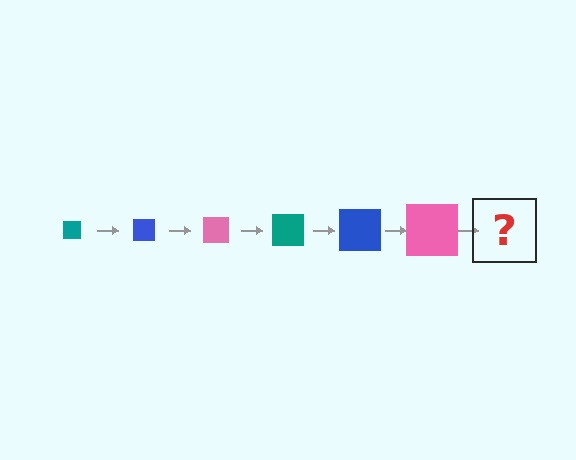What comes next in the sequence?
The next element should be a teal square, larger than the previous one.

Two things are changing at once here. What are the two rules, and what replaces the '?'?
The two rules are that the square grows larger each step and the color cycles through teal, blue, and pink. The '?' should be a teal square, larger than the previous one.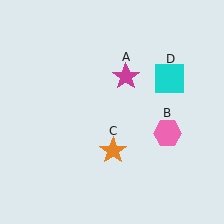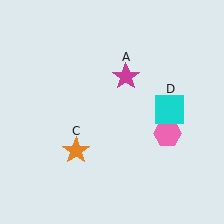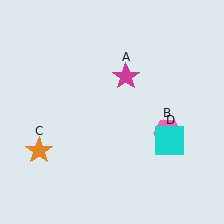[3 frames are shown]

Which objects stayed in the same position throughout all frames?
Magenta star (object A) and pink hexagon (object B) remained stationary.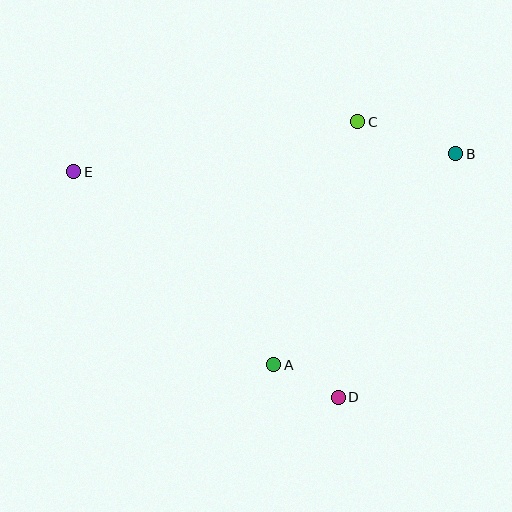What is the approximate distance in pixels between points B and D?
The distance between B and D is approximately 270 pixels.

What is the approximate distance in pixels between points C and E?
The distance between C and E is approximately 288 pixels.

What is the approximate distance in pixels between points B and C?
The distance between B and C is approximately 103 pixels.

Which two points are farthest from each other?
Points B and E are farthest from each other.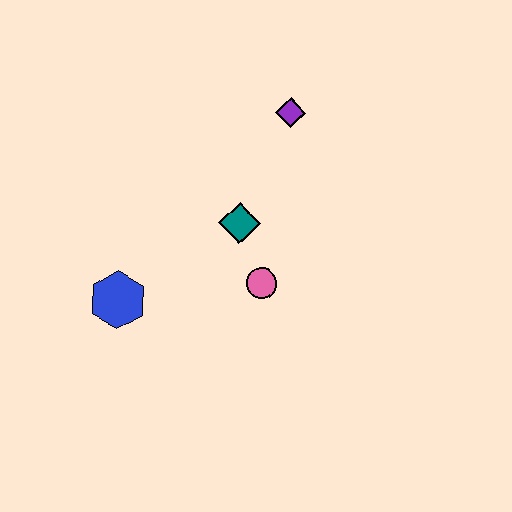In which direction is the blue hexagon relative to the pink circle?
The blue hexagon is to the left of the pink circle.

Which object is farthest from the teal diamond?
The blue hexagon is farthest from the teal diamond.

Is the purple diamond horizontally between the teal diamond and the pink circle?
No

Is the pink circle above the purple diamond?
No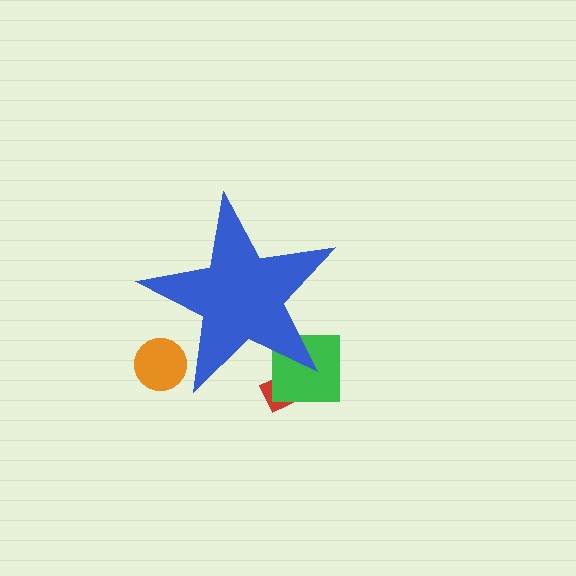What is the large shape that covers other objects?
A blue star.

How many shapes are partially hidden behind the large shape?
3 shapes are partially hidden.